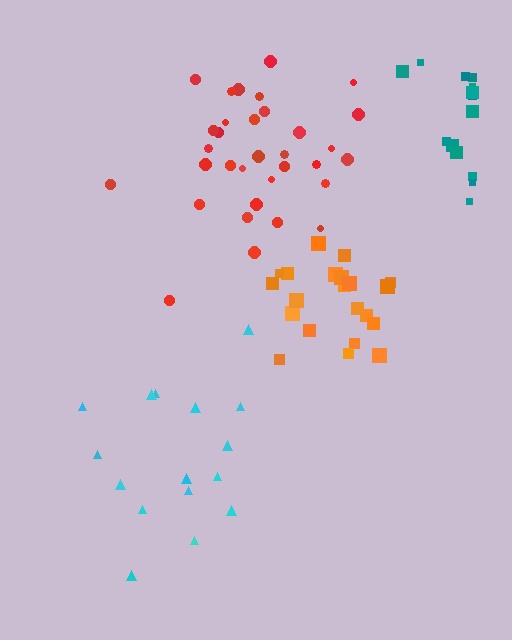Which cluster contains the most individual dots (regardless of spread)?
Red (33).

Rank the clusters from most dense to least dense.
orange, red, cyan, teal.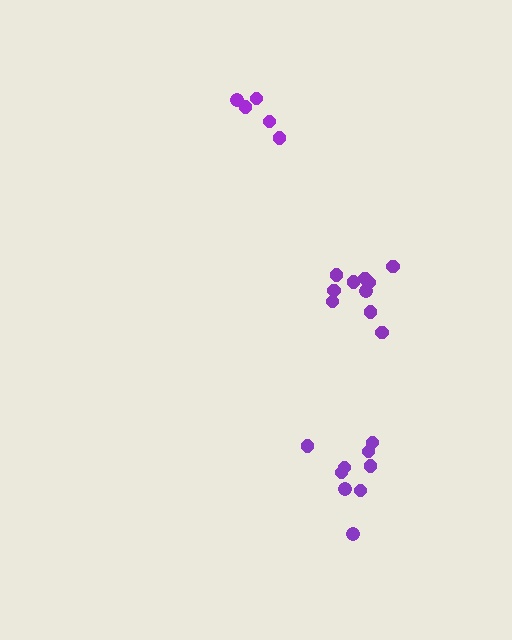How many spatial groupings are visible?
There are 3 spatial groupings.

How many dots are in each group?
Group 1: 5 dots, Group 2: 10 dots, Group 3: 9 dots (24 total).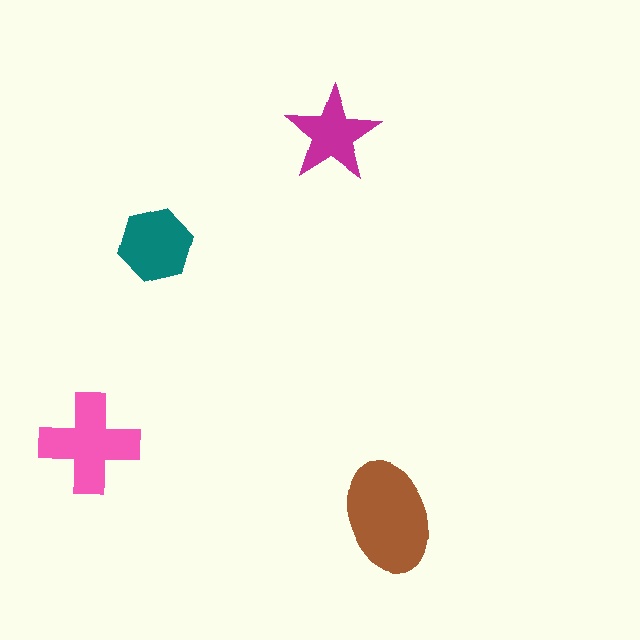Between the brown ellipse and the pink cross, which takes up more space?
The brown ellipse.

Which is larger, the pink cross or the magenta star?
The pink cross.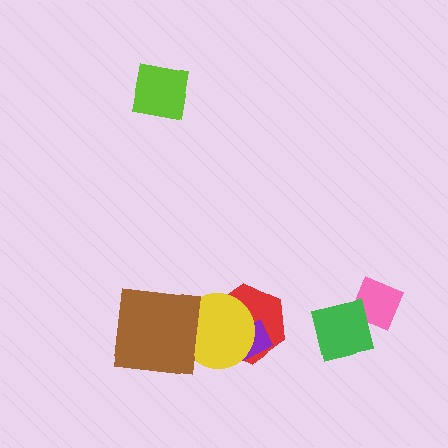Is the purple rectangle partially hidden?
Yes, it is partially covered by another shape.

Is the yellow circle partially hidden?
Yes, it is partially covered by another shape.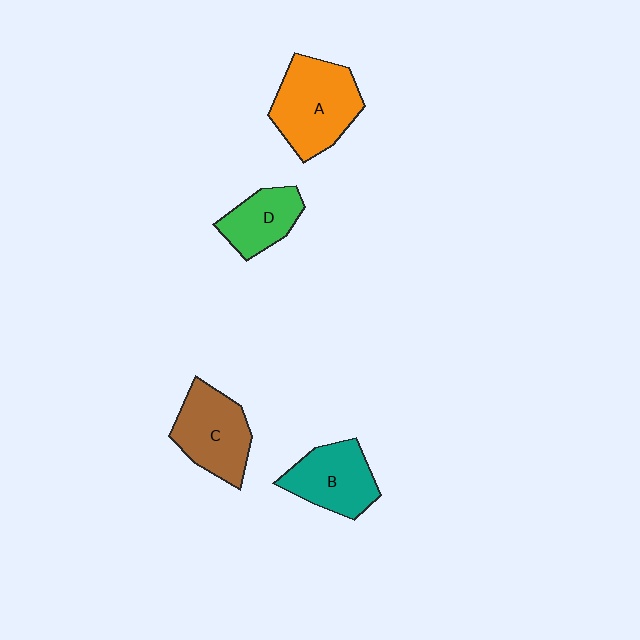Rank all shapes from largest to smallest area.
From largest to smallest: A (orange), C (brown), B (teal), D (green).